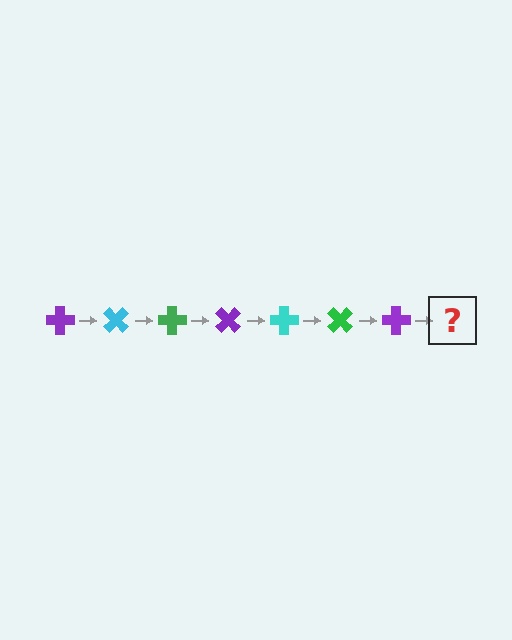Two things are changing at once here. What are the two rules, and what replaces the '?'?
The two rules are that it rotates 45 degrees each step and the color cycles through purple, cyan, and green. The '?' should be a cyan cross, rotated 315 degrees from the start.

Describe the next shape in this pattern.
It should be a cyan cross, rotated 315 degrees from the start.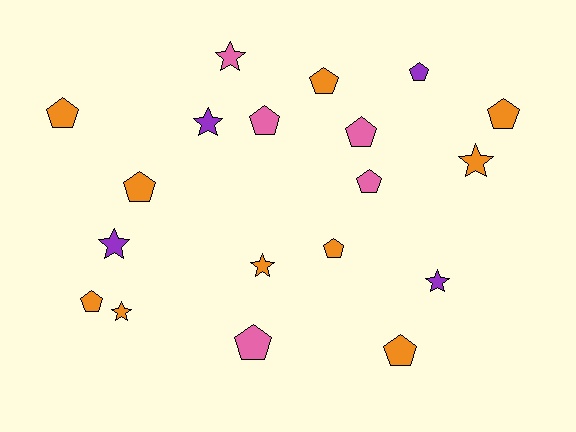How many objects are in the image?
There are 19 objects.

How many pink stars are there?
There is 1 pink star.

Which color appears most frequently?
Orange, with 10 objects.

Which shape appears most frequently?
Pentagon, with 12 objects.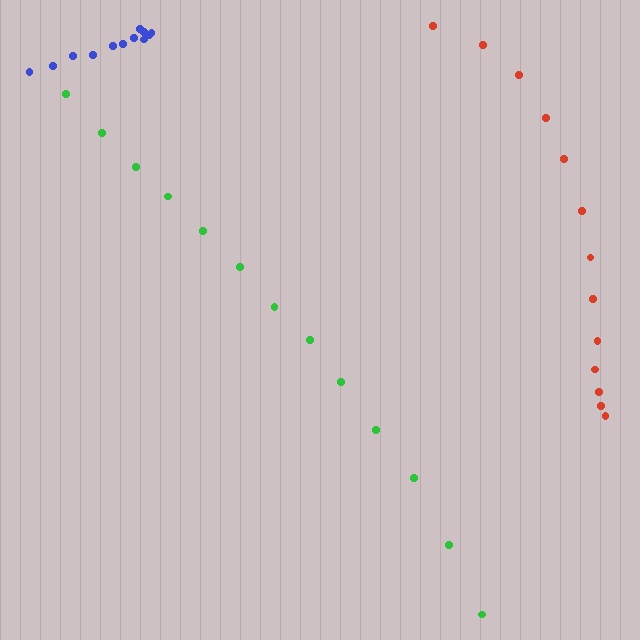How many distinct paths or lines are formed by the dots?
There are 3 distinct paths.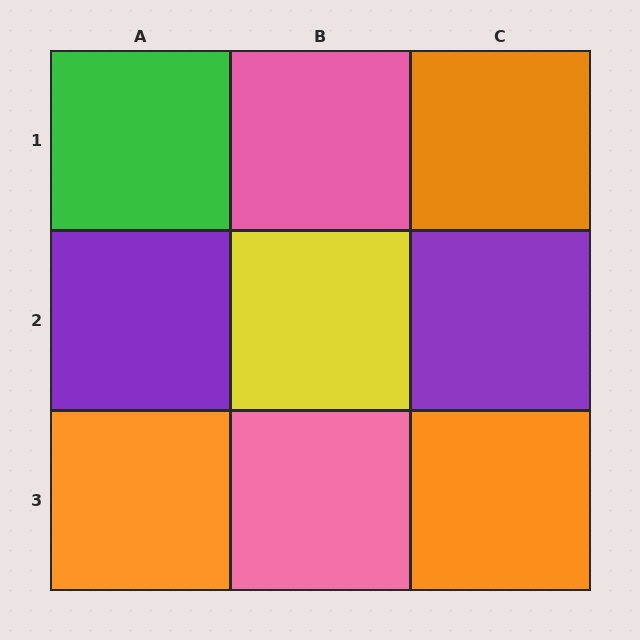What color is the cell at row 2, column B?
Yellow.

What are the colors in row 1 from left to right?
Green, pink, orange.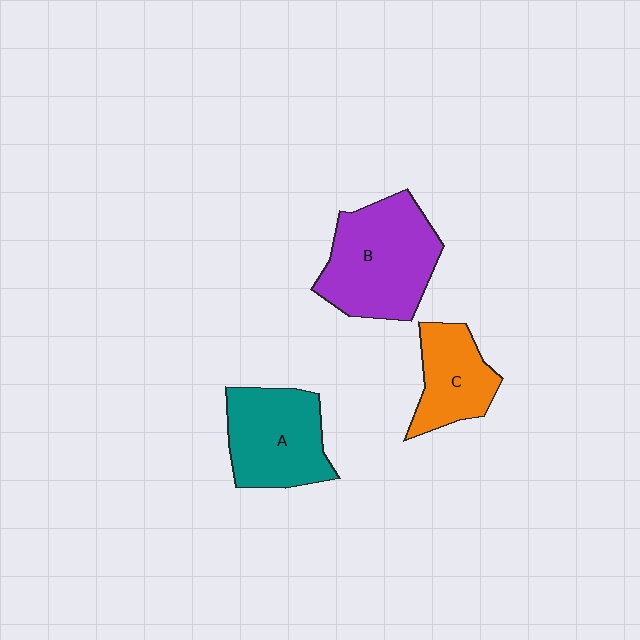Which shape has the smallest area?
Shape C (orange).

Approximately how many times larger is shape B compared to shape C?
Approximately 1.7 times.